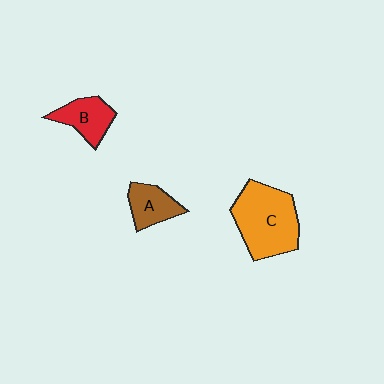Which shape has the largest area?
Shape C (orange).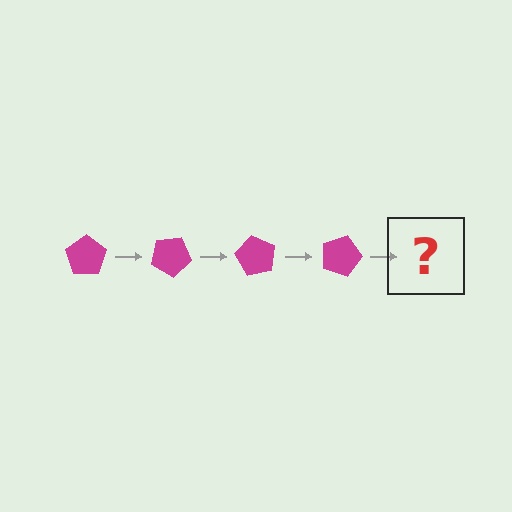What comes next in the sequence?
The next element should be a magenta pentagon rotated 120 degrees.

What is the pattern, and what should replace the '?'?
The pattern is that the pentagon rotates 30 degrees each step. The '?' should be a magenta pentagon rotated 120 degrees.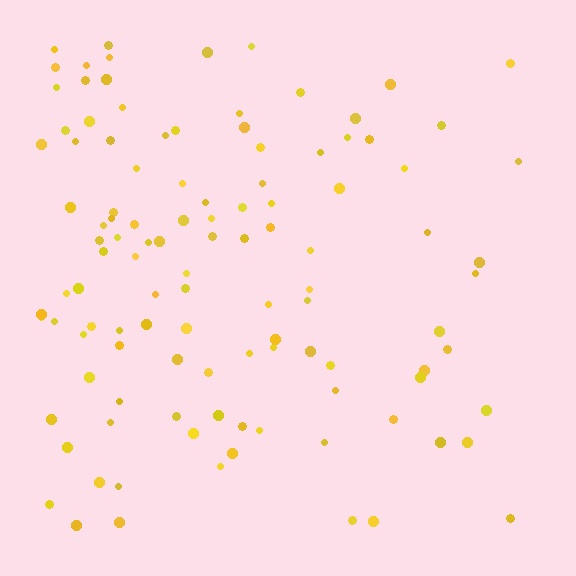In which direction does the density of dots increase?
From right to left, with the left side densest.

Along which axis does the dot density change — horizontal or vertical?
Horizontal.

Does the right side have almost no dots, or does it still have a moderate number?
Still a moderate number, just noticeably fewer than the left.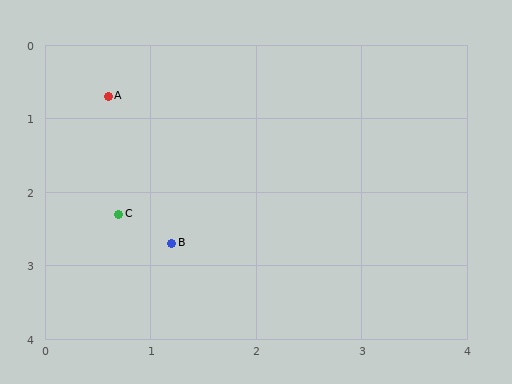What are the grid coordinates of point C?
Point C is at approximately (0.7, 2.3).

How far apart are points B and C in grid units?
Points B and C are about 0.6 grid units apart.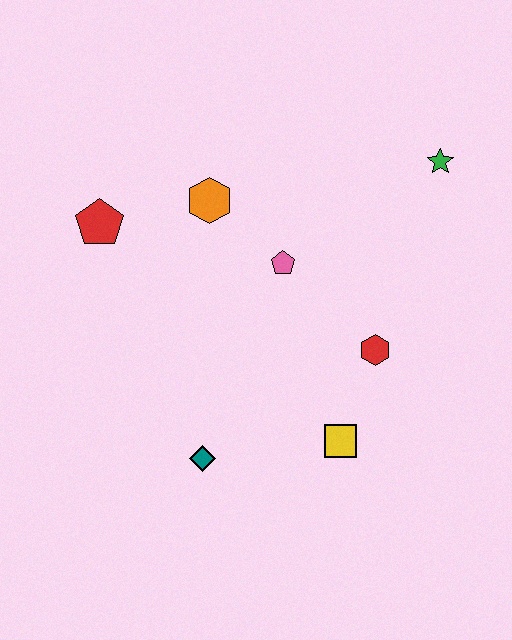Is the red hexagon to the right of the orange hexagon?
Yes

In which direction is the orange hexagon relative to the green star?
The orange hexagon is to the left of the green star.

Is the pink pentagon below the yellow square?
No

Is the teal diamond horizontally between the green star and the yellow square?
No